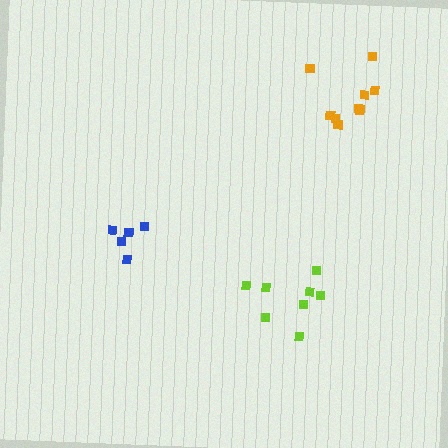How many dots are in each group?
Group 1: 5 dots, Group 2: 9 dots, Group 3: 8 dots (22 total).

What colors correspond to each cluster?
The clusters are colored: blue, orange, lime.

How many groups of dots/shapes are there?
There are 3 groups.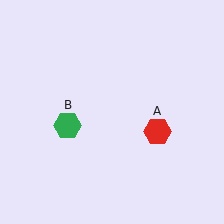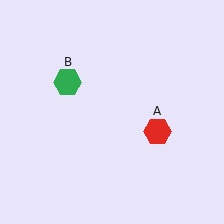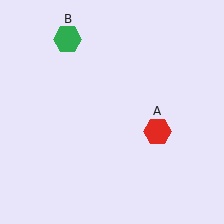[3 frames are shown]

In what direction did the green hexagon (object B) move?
The green hexagon (object B) moved up.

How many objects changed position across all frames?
1 object changed position: green hexagon (object B).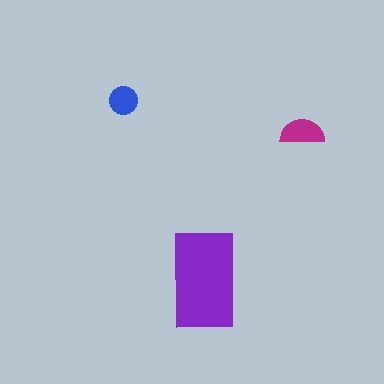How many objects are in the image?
There are 3 objects in the image.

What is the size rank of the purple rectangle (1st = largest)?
1st.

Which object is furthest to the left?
The blue circle is leftmost.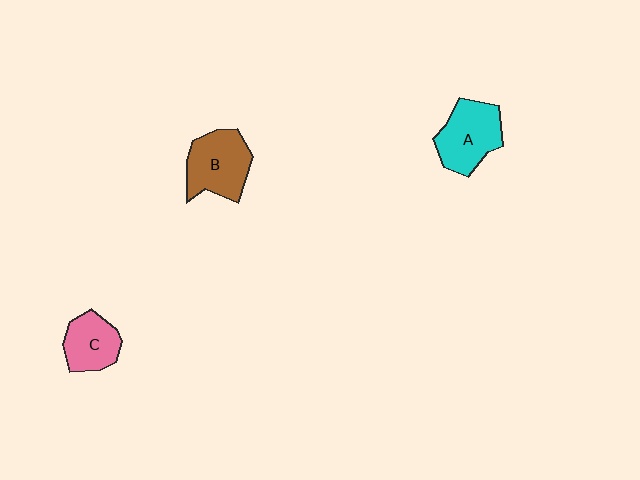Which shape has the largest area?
Shape B (brown).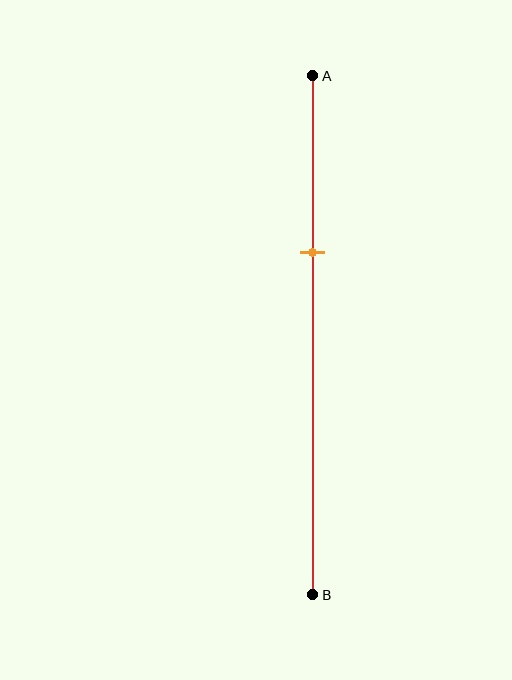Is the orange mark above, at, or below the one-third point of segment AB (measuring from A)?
The orange mark is approximately at the one-third point of segment AB.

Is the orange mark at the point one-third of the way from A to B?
Yes, the mark is approximately at the one-third point.